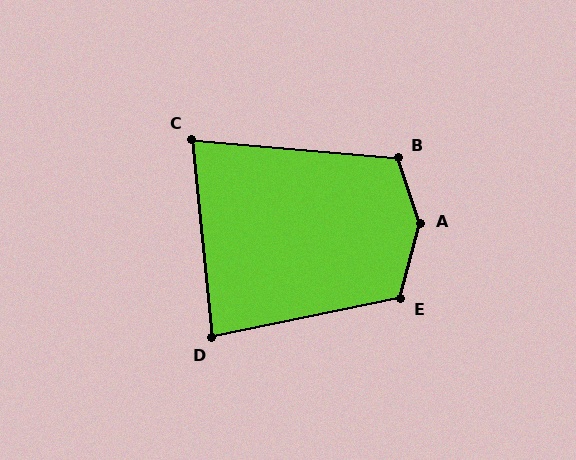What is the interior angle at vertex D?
Approximately 84 degrees (acute).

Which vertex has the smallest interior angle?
C, at approximately 79 degrees.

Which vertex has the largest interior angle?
A, at approximately 148 degrees.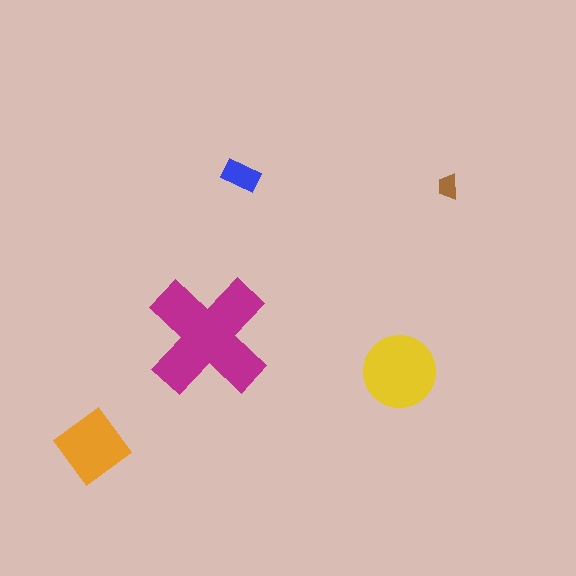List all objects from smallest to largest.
The brown trapezoid, the blue rectangle, the orange diamond, the yellow circle, the magenta cross.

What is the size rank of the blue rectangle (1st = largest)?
4th.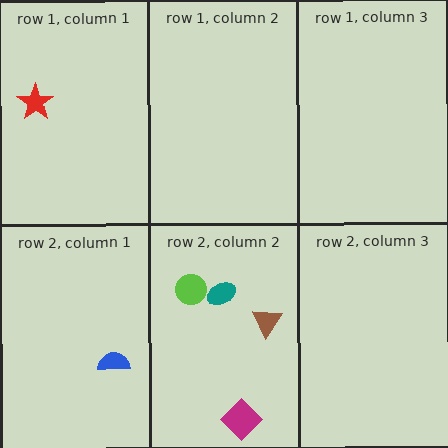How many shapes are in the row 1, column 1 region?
1.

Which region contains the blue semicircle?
The row 2, column 1 region.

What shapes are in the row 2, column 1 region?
The blue semicircle.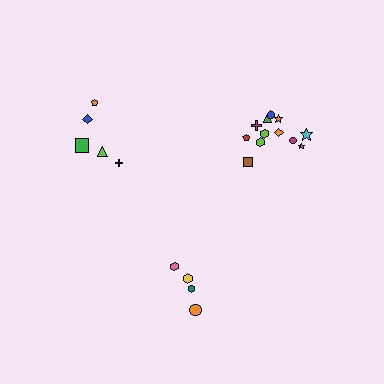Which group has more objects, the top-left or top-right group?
The top-right group.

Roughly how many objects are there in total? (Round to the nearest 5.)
Roughly 20 objects in total.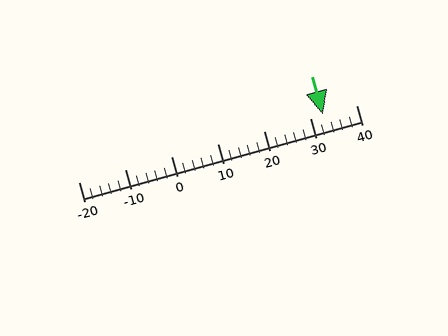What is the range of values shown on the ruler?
The ruler shows values from -20 to 40.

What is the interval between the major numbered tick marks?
The major tick marks are spaced 10 units apart.